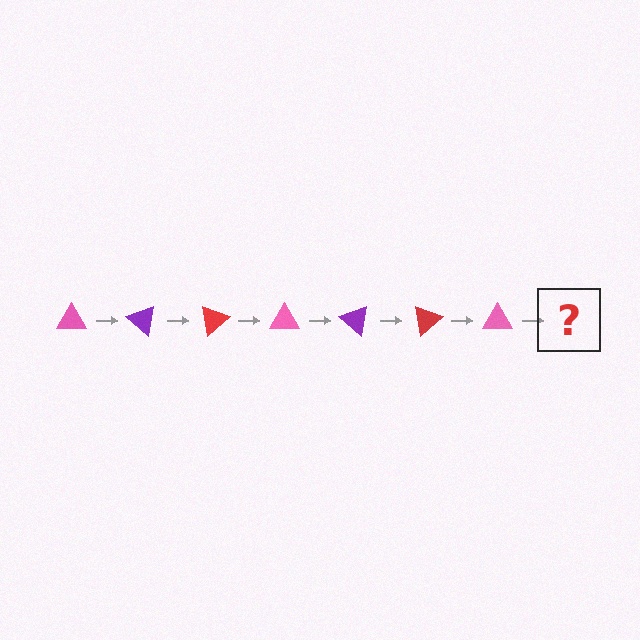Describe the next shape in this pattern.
It should be a purple triangle, rotated 280 degrees from the start.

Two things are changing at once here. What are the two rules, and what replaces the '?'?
The two rules are that it rotates 40 degrees each step and the color cycles through pink, purple, and red. The '?' should be a purple triangle, rotated 280 degrees from the start.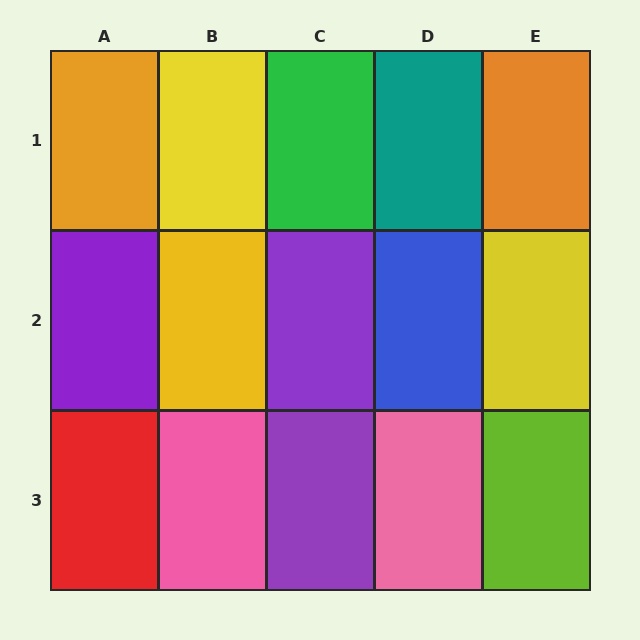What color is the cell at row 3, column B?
Pink.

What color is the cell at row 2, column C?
Purple.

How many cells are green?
1 cell is green.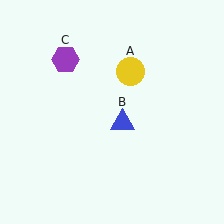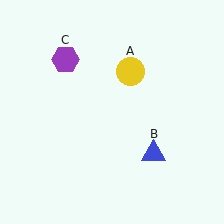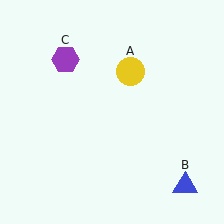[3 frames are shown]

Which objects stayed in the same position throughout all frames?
Yellow circle (object A) and purple hexagon (object C) remained stationary.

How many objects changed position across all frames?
1 object changed position: blue triangle (object B).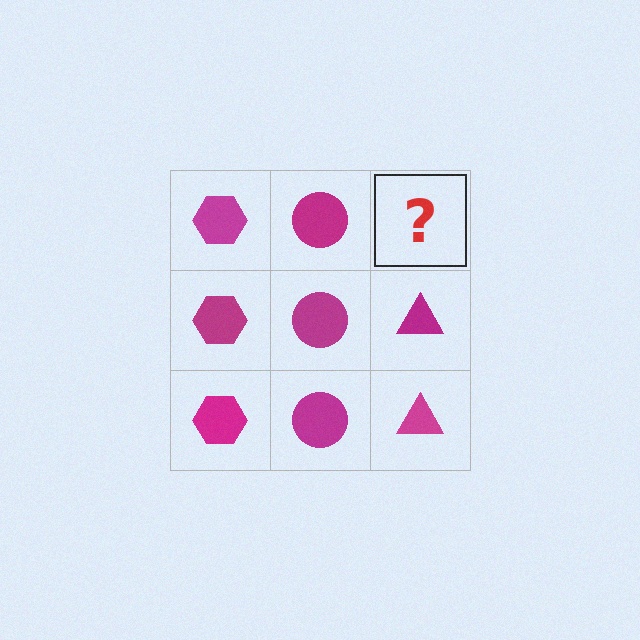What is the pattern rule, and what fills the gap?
The rule is that each column has a consistent shape. The gap should be filled with a magenta triangle.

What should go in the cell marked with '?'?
The missing cell should contain a magenta triangle.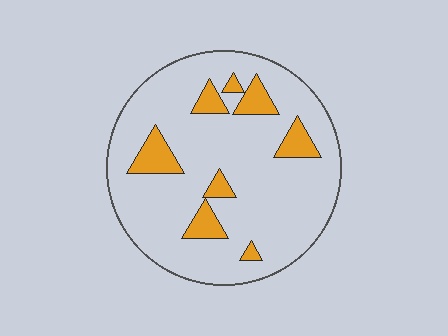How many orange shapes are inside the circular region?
8.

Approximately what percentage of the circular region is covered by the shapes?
Approximately 15%.